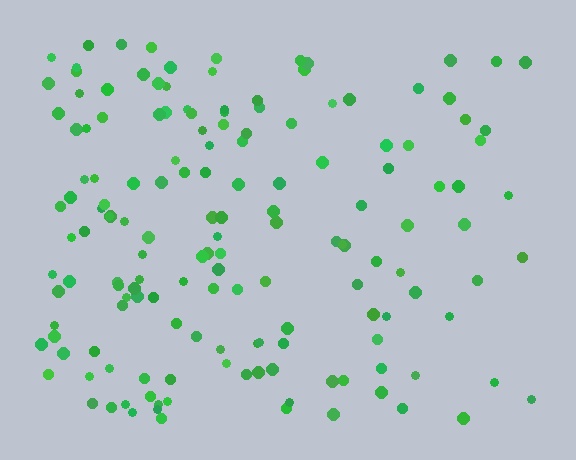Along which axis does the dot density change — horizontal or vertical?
Horizontal.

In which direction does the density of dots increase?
From right to left, with the left side densest.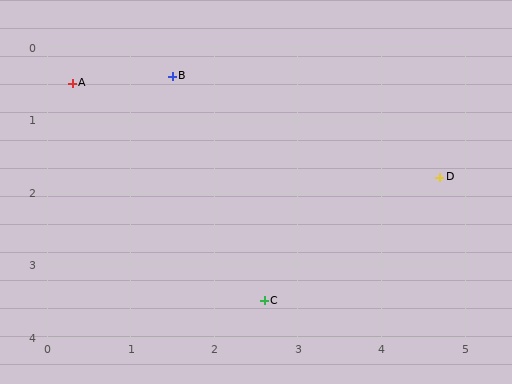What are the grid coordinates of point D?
Point D is at approximately (4.7, 1.8).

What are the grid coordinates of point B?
Point B is at approximately (1.5, 0.4).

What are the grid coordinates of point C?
Point C is at approximately (2.6, 3.5).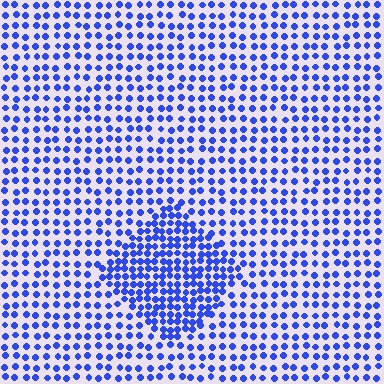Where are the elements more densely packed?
The elements are more densely packed inside the diamond boundary.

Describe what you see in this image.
The image contains small blue elements arranged at two different densities. A diamond-shaped region is visible where the elements are more densely packed than the surrounding area.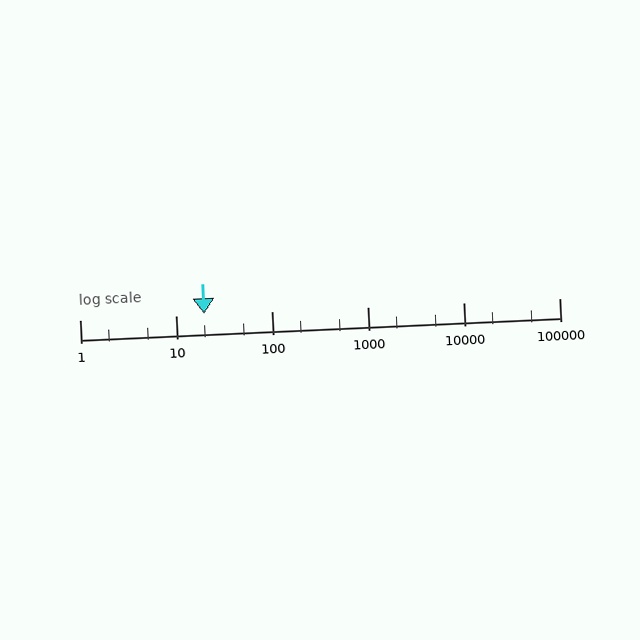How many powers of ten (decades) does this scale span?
The scale spans 5 decades, from 1 to 100000.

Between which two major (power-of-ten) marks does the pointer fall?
The pointer is between 10 and 100.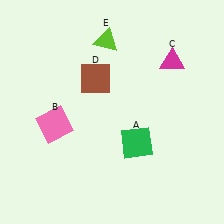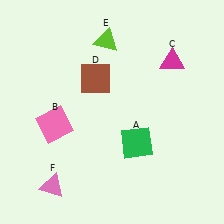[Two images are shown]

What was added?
A pink triangle (F) was added in Image 2.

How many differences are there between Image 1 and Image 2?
There is 1 difference between the two images.